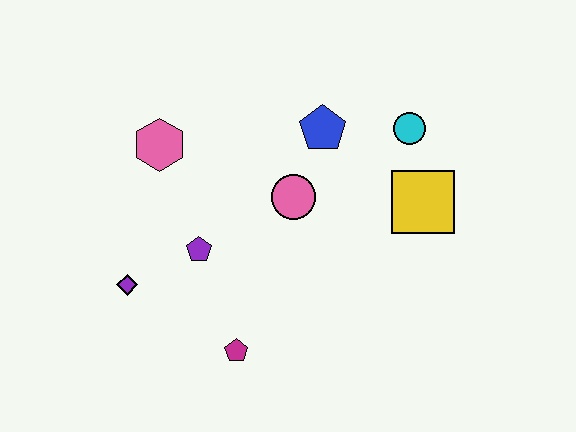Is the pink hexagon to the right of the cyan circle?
No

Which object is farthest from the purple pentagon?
The cyan circle is farthest from the purple pentagon.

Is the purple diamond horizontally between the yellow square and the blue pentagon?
No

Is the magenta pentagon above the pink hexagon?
No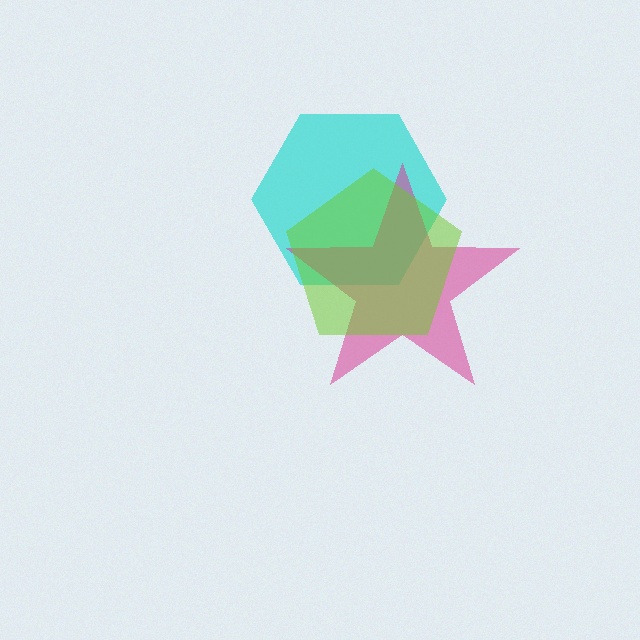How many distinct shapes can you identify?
There are 3 distinct shapes: a cyan hexagon, a magenta star, a lime pentagon.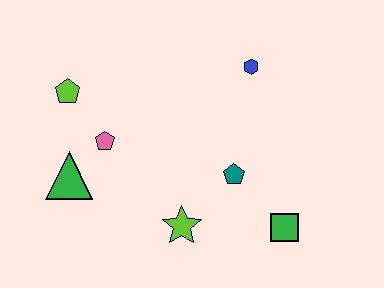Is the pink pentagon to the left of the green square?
Yes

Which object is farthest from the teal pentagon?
The lime pentagon is farthest from the teal pentagon.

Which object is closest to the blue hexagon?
The teal pentagon is closest to the blue hexagon.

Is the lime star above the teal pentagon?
No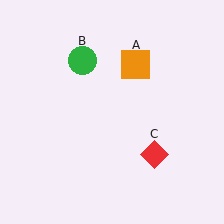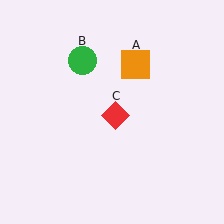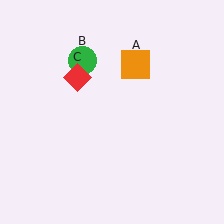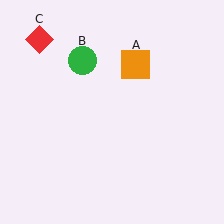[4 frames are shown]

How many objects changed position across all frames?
1 object changed position: red diamond (object C).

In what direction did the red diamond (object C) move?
The red diamond (object C) moved up and to the left.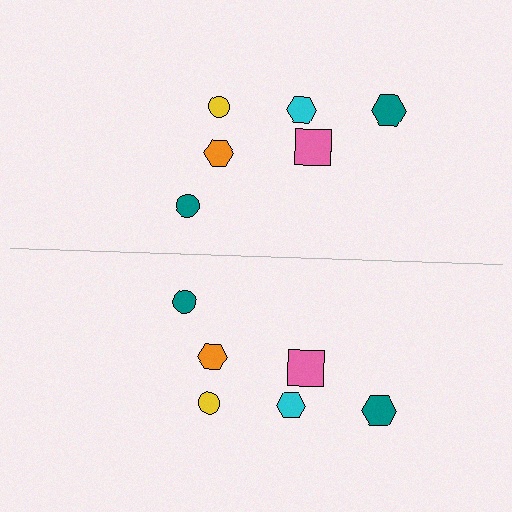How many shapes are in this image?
There are 12 shapes in this image.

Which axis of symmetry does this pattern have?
The pattern has a horizontal axis of symmetry running through the center of the image.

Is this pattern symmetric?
Yes, this pattern has bilateral (reflection) symmetry.